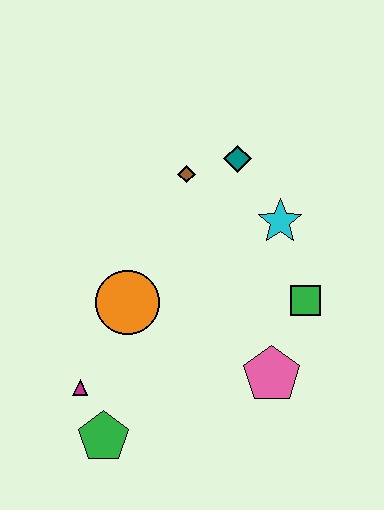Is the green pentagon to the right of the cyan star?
No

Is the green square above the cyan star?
No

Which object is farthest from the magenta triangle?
The teal diamond is farthest from the magenta triangle.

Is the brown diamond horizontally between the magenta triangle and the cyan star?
Yes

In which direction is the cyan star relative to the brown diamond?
The cyan star is to the right of the brown diamond.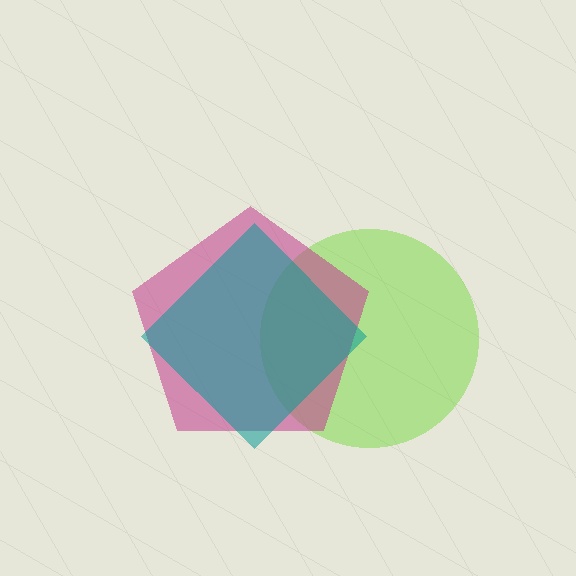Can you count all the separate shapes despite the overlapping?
Yes, there are 3 separate shapes.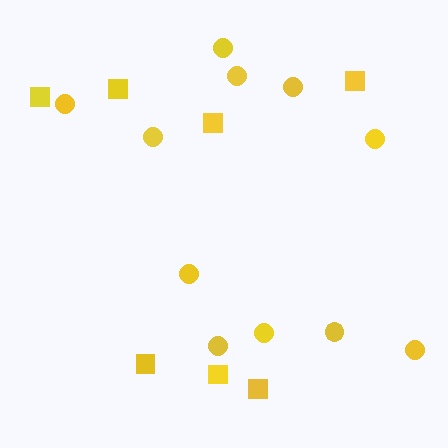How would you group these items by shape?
There are 2 groups: one group of circles (11) and one group of squares (7).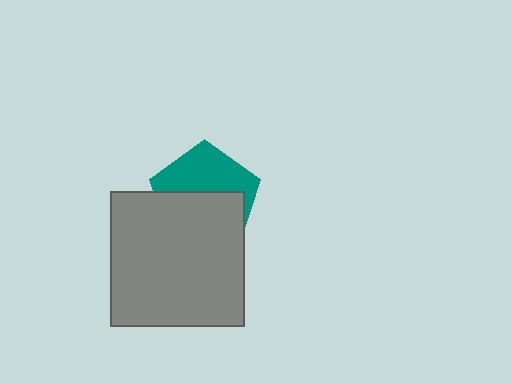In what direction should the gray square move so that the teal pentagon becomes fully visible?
The gray square should move down. That is the shortest direction to clear the overlap and leave the teal pentagon fully visible.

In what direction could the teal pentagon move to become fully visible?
The teal pentagon could move up. That would shift it out from behind the gray square entirely.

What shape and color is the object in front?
The object in front is a gray square.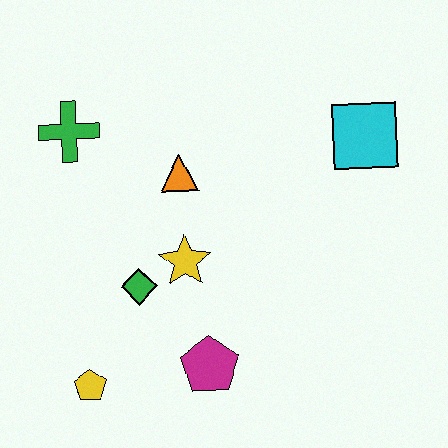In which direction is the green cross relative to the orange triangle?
The green cross is to the left of the orange triangle.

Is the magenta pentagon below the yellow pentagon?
No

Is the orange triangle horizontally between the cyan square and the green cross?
Yes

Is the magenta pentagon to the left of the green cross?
No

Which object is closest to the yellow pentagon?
The green diamond is closest to the yellow pentagon.